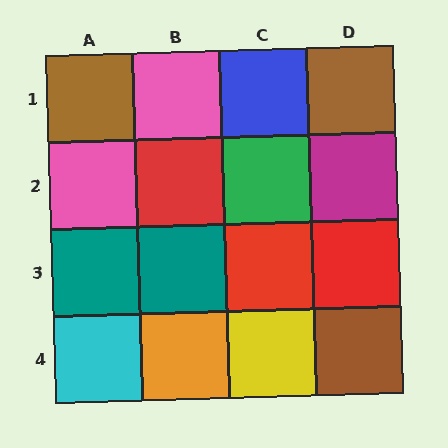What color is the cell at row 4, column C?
Yellow.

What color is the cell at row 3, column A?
Teal.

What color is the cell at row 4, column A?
Cyan.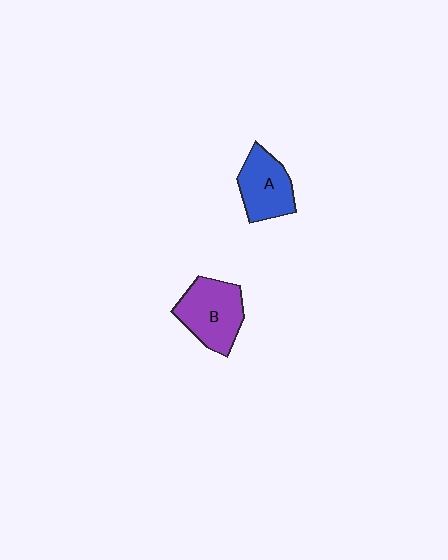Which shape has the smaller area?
Shape A (blue).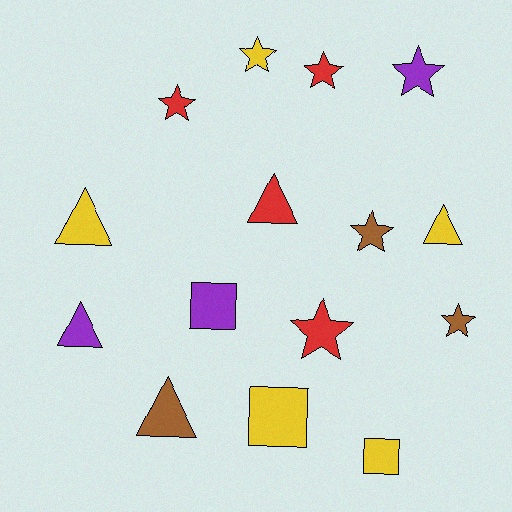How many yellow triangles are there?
There are 2 yellow triangles.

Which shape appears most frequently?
Star, with 7 objects.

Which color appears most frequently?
Yellow, with 5 objects.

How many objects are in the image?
There are 15 objects.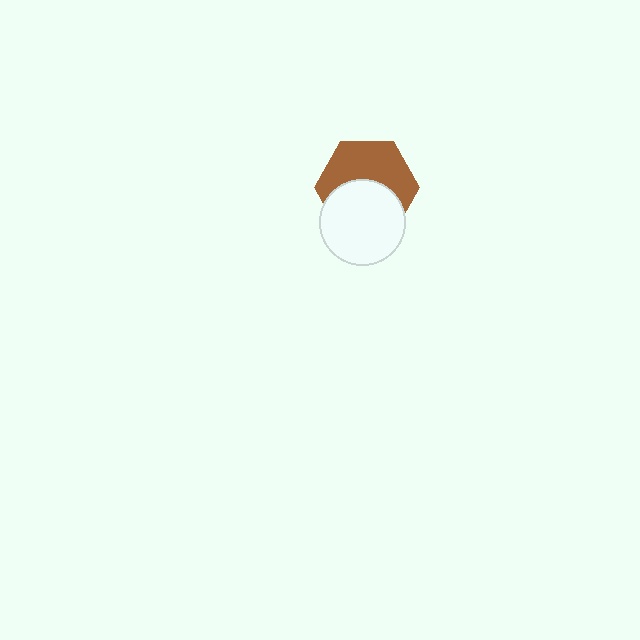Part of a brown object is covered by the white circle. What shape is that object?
It is a hexagon.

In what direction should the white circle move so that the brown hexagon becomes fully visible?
The white circle should move down. That is the shortest direction to clear the overlap and leave the brown hexagon fully visible.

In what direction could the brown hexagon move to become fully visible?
The brown hexagon could move up. That would shift it out from behind the white circle entirely.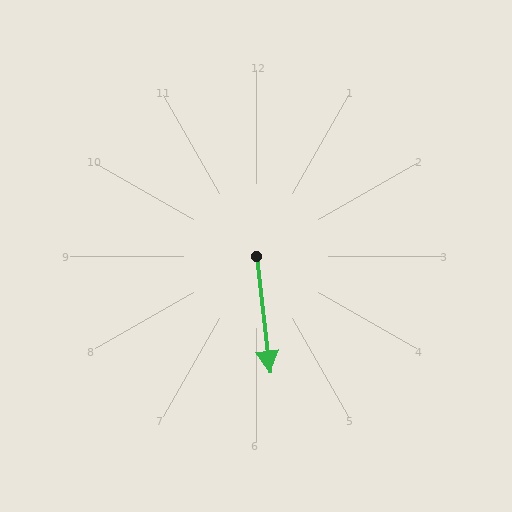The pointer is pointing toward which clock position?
Roughly 6 o'clock.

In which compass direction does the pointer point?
South.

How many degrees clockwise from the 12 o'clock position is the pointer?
Approximately 173 degrees.